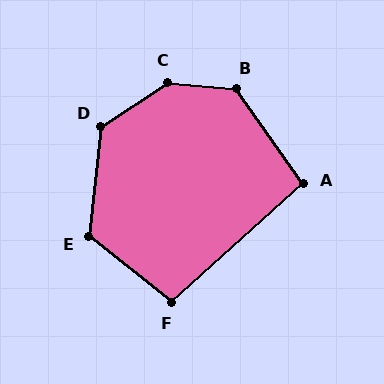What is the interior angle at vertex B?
Approximately 131 degrees (obtuse).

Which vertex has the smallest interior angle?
A, at approximately 96 degrees.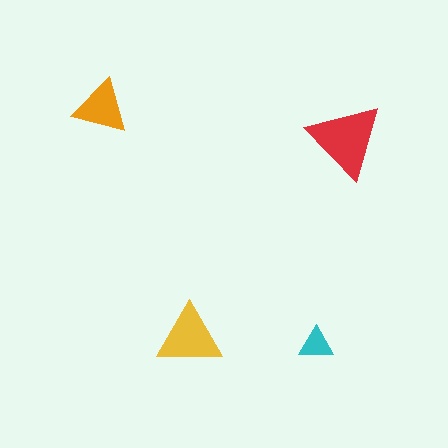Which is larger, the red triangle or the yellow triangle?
The red one.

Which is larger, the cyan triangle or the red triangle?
The red one.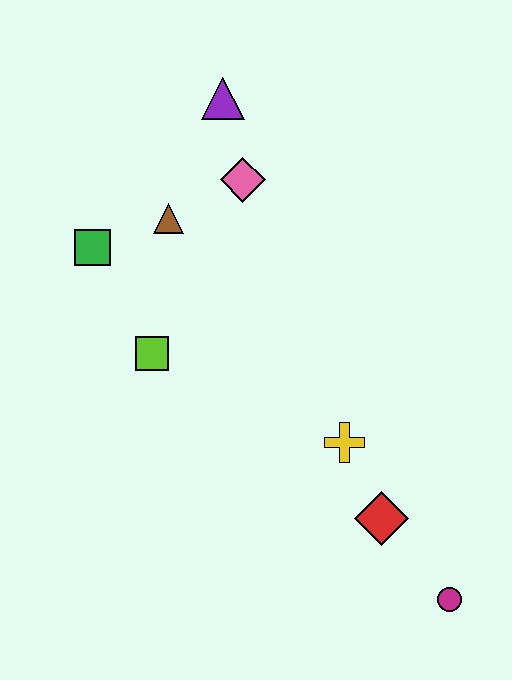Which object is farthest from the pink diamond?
The magenta circle is farthest from the pink diamond.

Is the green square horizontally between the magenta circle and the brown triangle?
No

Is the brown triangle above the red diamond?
Yes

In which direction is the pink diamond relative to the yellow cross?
The pink diamond is above the yellow cross.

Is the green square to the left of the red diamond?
Yes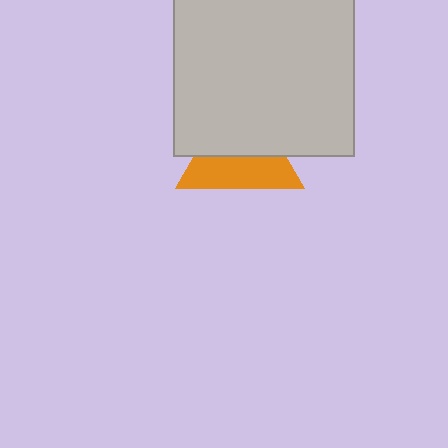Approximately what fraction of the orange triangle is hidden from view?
Roughly 51% of the orange triangle is hidden behind the light gray rectangle.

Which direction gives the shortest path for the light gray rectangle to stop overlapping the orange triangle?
Moving up gives the shortest separation.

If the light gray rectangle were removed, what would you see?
You would see the complete orange triangle.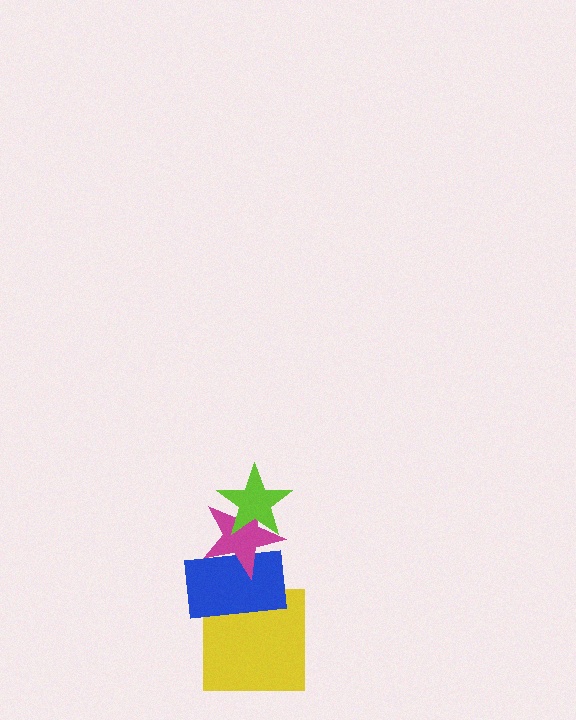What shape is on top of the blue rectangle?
The magenta star is on top of the blue rectangle.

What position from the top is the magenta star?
The magenta star is 2nd from the top.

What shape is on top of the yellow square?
The blue rectangle is on top of the yellow square.